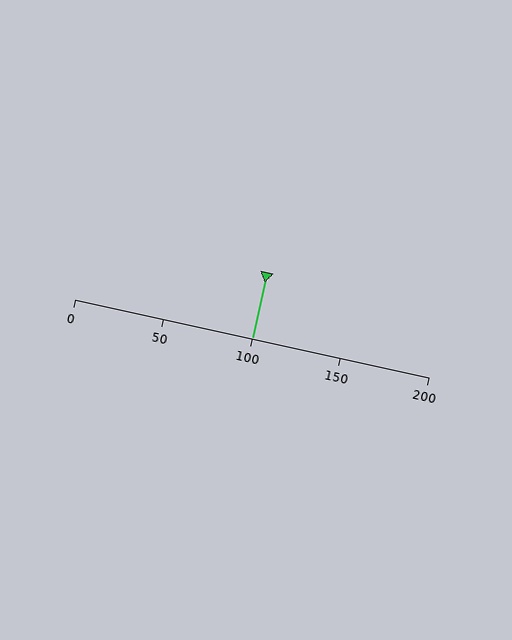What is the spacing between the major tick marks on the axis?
The major ticks are spaced 50 apart.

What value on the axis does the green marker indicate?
The marker indicates approximately 100.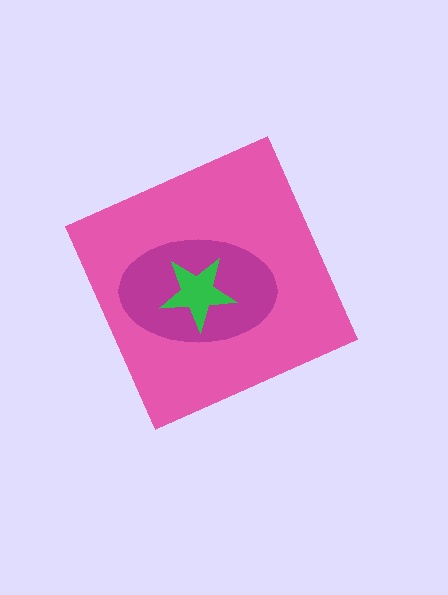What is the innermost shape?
The green star.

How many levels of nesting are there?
3.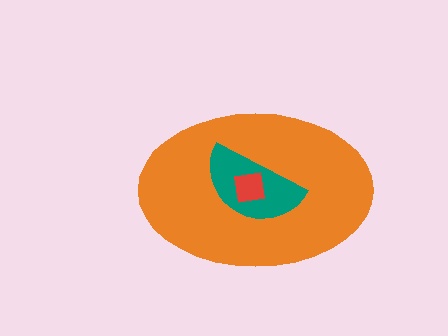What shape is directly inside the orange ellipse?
The teal semicircle.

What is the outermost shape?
The orange ellipse.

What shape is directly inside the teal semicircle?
The red square.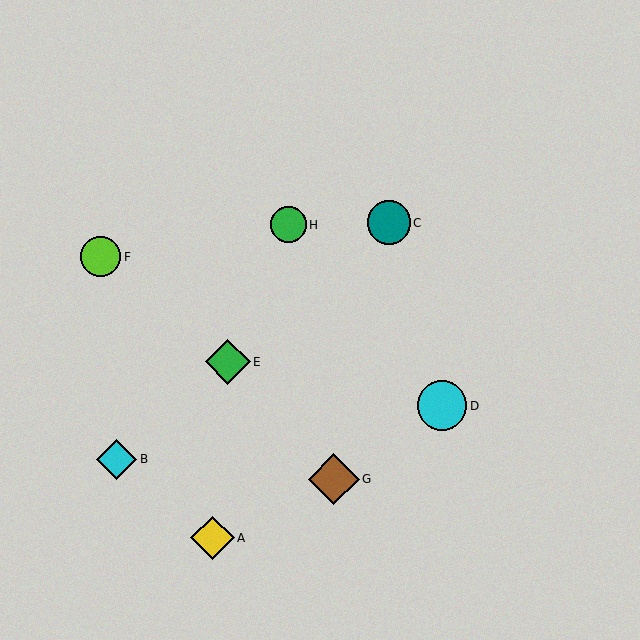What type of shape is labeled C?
Shape C is a teal circle.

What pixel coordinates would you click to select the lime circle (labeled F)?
Click at (101, 257) to select the lime circle F.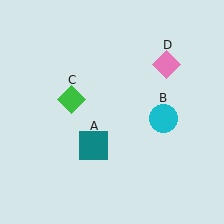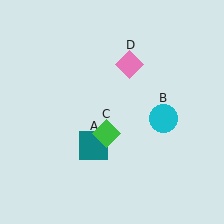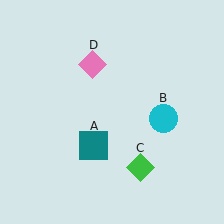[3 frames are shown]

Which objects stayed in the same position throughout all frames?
Teal square (object A) and cyan circle (object B) remained stationary.